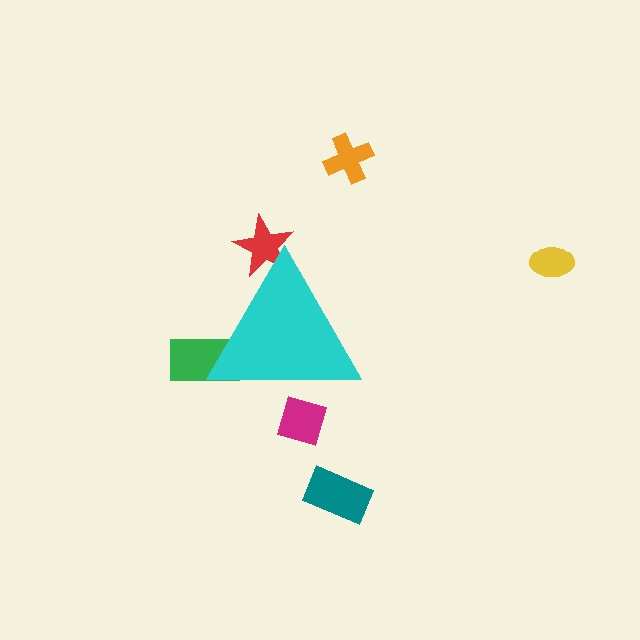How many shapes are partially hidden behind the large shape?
3 shapes are partially hidden.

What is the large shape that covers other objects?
A cyan triangle.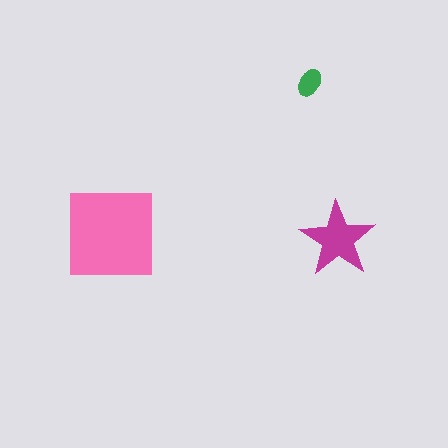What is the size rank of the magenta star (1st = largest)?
2nd.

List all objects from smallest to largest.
The green ellipse, the magenta star, the pink square.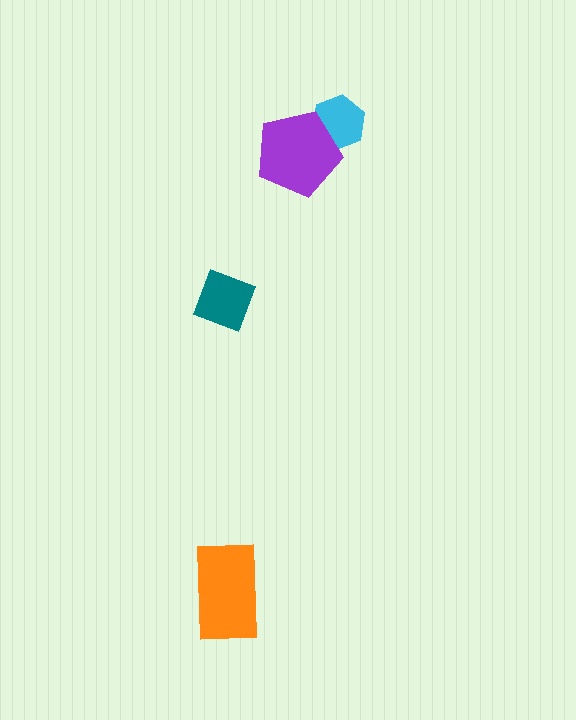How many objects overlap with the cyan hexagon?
1 object overlaps with the cyan hexagon.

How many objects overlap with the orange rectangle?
0 objects overlap with the orange rectangle.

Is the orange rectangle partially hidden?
No, no other shape covers it.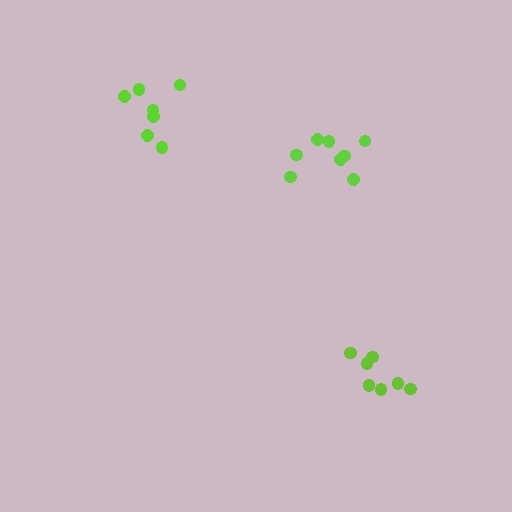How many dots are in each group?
Group 1: 7 dots, Group 2: 8 dots, Group 3: 7 dots (22 total).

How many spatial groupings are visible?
There are 3 spatial groupings.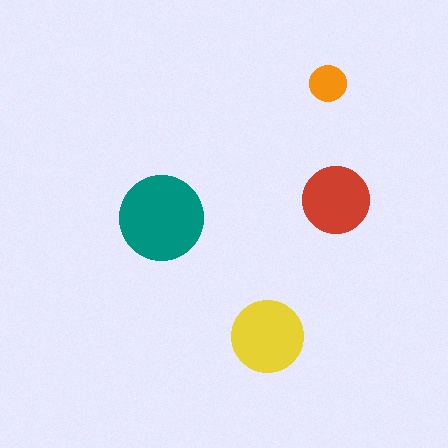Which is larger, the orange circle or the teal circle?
The teal one.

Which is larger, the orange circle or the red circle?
The red one.